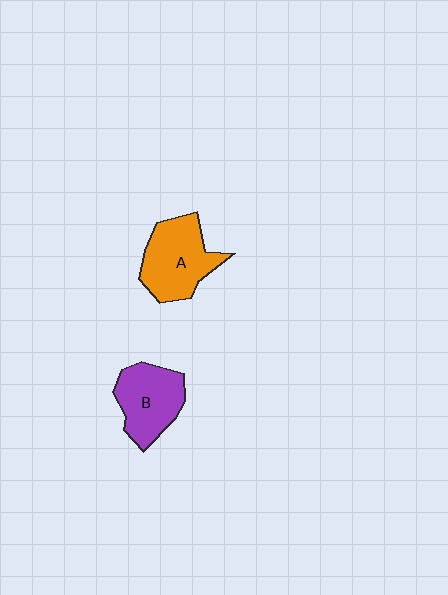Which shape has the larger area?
Shape A (orange).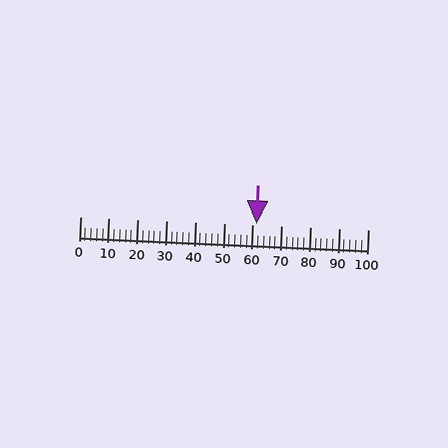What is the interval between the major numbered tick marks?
The major tick marks are spaced 10 units apart.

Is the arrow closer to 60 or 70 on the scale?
The arrow is closer to 60.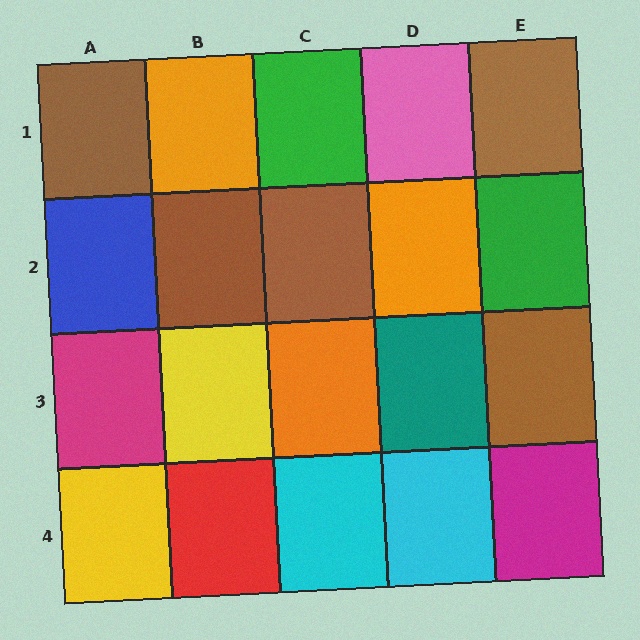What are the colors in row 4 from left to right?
Yellow, red, cyan, cyan, magenta.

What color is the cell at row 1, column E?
Brown.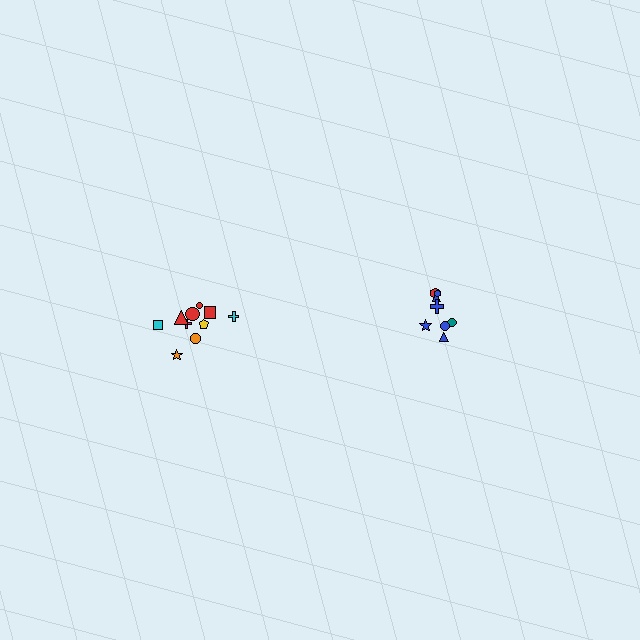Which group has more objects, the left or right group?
The left group.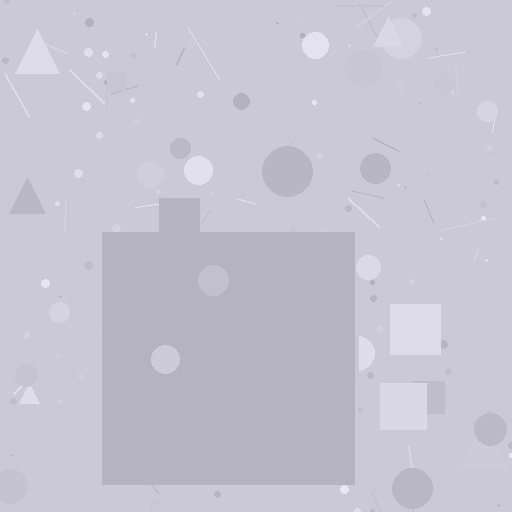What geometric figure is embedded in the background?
A square is embedded in the background.